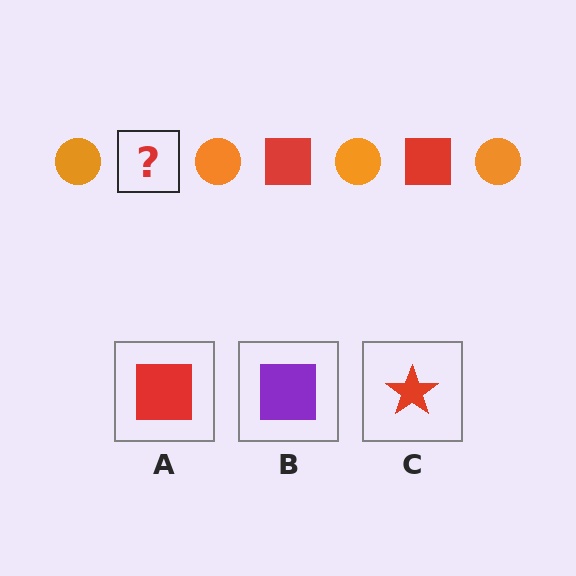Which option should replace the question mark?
Option A.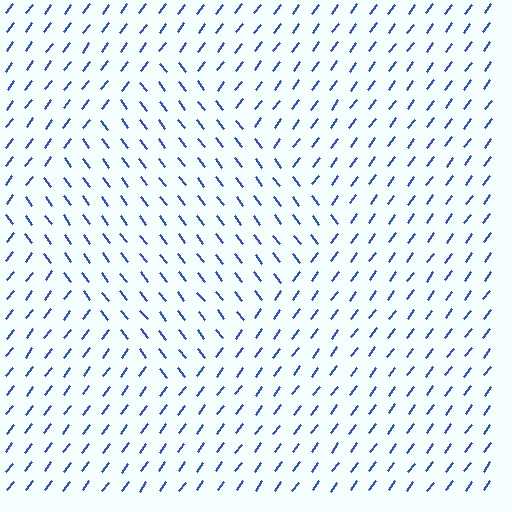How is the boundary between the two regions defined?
The boundary is defined purely by a change in line orientation (approximately 74 degrees difference). All lines are the same color and thickness.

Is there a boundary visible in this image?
Yes, there is a texture boundary formed by a change in line orientation.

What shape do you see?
I see a diamond.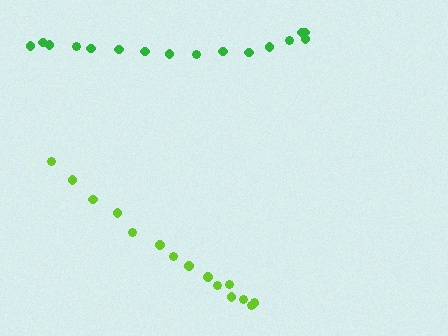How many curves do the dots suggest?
There are 2 distinct paths.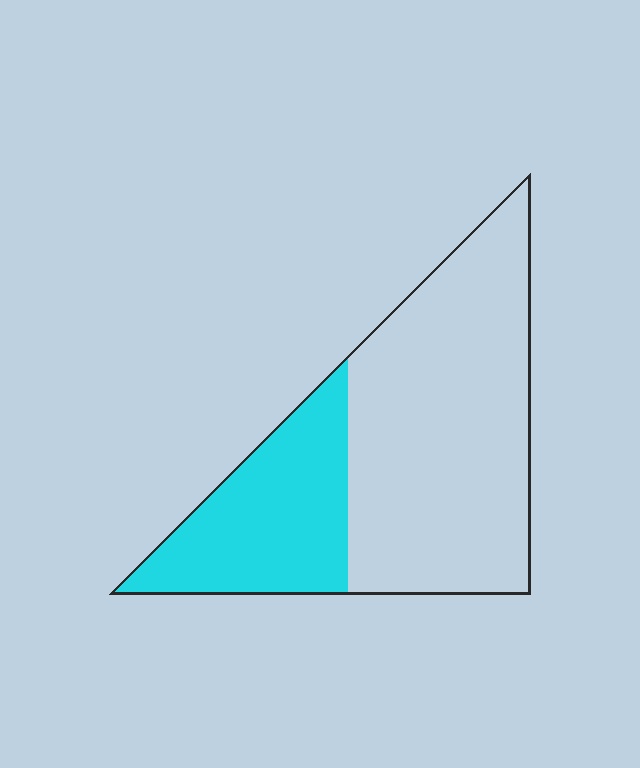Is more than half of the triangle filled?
No.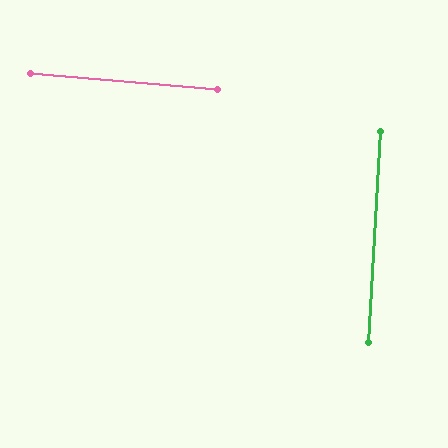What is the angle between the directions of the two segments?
Approximately 89 degrees.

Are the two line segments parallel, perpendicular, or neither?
Perpendicular — they meet at approximately 89°.